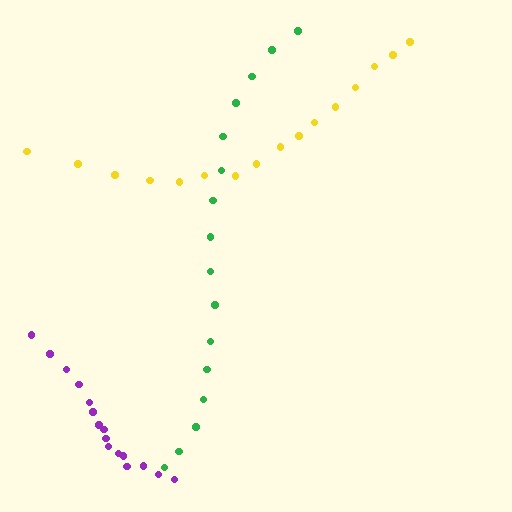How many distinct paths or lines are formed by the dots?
There are 3 distinct paths.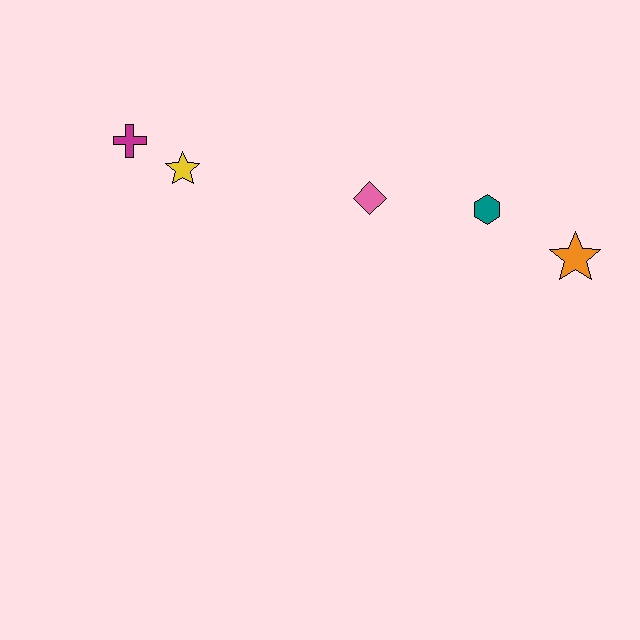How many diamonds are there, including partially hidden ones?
There is 1 diamond.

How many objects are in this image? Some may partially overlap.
There are 5 objects.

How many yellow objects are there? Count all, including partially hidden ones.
There is 1 yellow object.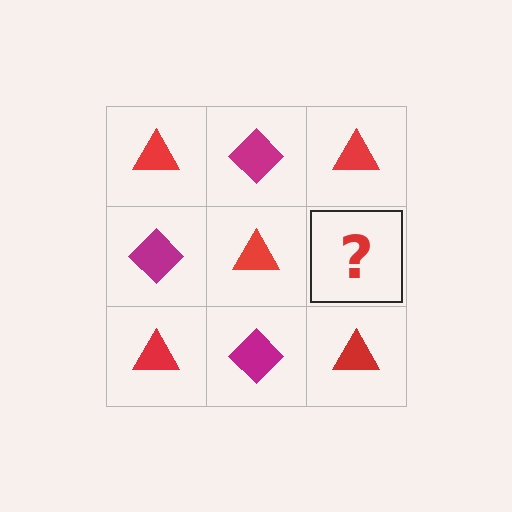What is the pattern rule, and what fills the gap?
The rule is that it alternates red triangle and magenta diamond in a checkerboard pattern. The gap should be filled with a magenta diamond.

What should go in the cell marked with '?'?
The missing cell should contain a magenta diamond.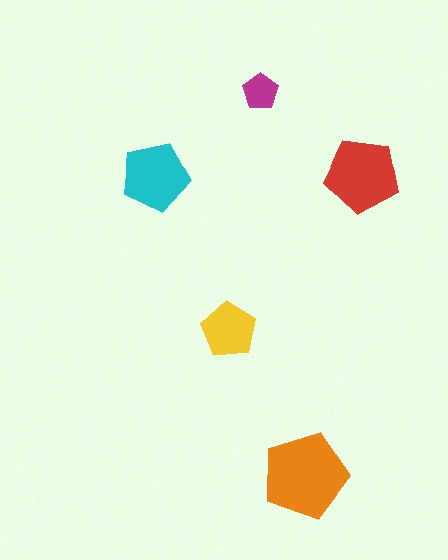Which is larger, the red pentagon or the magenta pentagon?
The red one.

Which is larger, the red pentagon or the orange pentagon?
The orange one.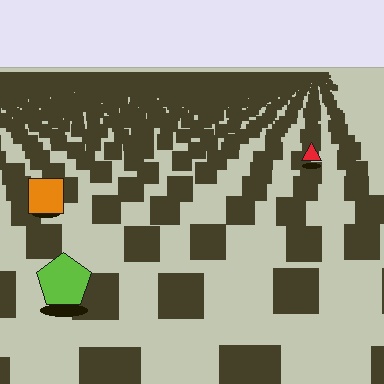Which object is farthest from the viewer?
The red triangle is farthest from the viewer. It appears smaller and the ground texture around it is denser.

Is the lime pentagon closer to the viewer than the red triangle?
Yes. The lime pentagon is closer — you can tell from the texture gradient: the ground texture is coarser near it.